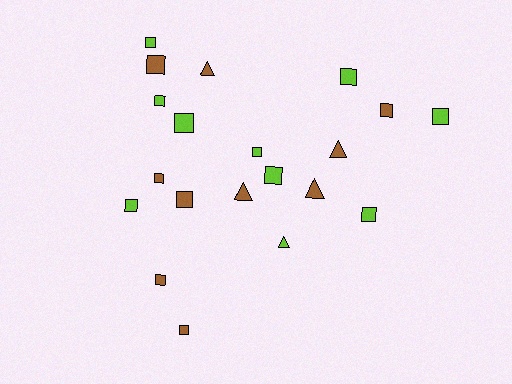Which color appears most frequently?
Brown, with 10 objects.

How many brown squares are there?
There are 6 brown squares.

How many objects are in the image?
There are 20 objects.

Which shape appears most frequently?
Square, with 15 objects.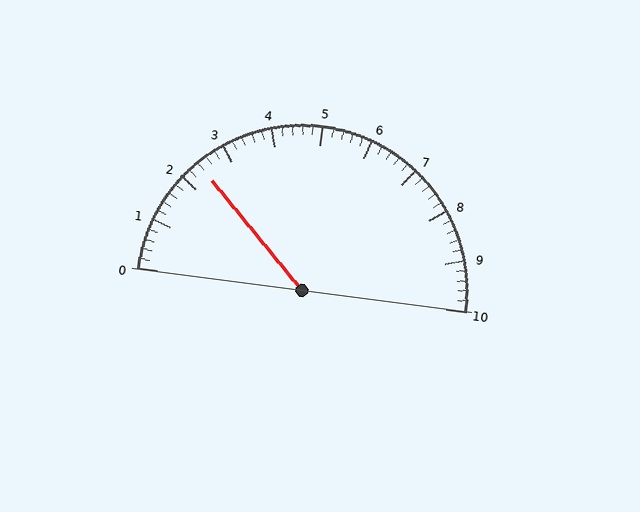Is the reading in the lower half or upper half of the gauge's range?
The reading is in the lower half of the range (0 to 10).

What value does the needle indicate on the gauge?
The needle indicates approximately 2.4.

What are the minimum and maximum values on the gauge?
The gauge ranges from 0 to 10.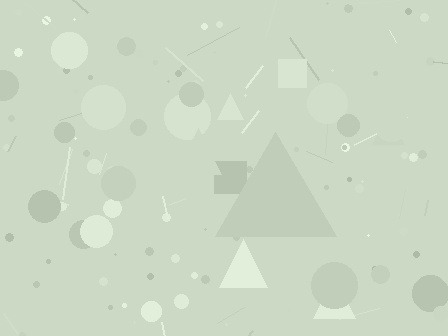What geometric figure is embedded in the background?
A triangle is embedded in the background.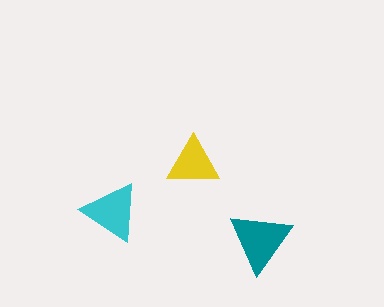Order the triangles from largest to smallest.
the teal one, the cyan one, the yellow one.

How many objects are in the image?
There are 3 objects in the image.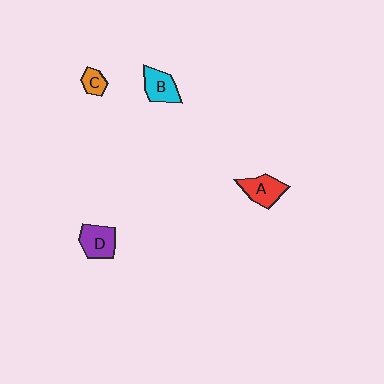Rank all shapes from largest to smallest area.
From largest to smallest: D (purple), A (red), B (cyan), C (orange).